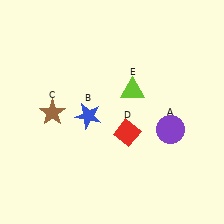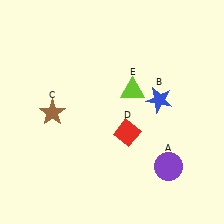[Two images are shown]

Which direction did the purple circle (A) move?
The purple circle (A) moved down.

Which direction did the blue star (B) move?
The blue star (B) moved right.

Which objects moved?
The objects that moved are: the purple circle (A), the blue star (B).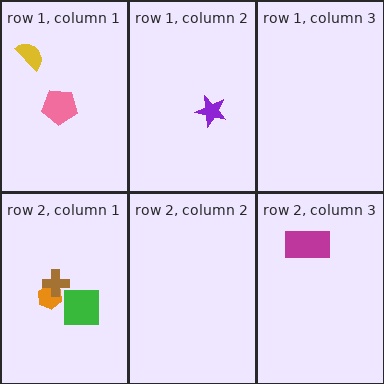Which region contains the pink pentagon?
The row 1, column 1 region.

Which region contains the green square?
The row 2, column 1 region.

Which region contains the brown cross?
The row 2, column 1 region.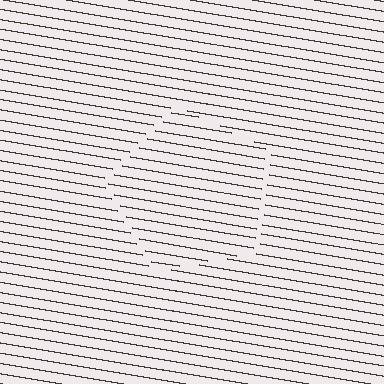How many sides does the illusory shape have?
5 sides — the line-ends trace a pentagon.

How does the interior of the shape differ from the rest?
The interior of the shape contains the same grating, shifted by half a period — the contour is defined by the phase discontinuity where line-ends from the inner and outer gratings abut.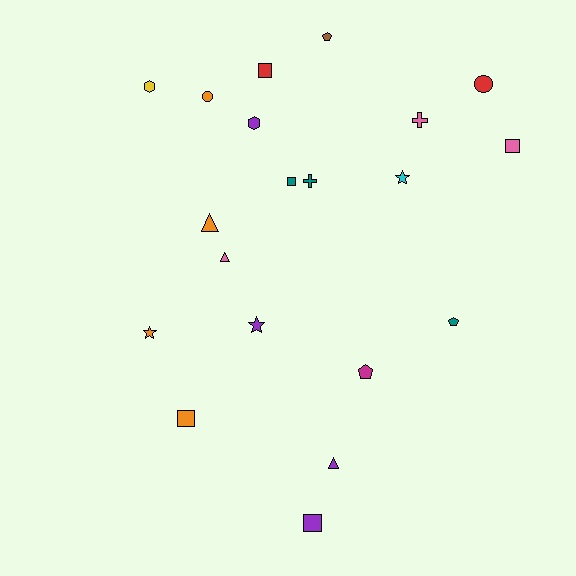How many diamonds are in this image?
There are no diamonds.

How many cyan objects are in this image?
There is 1 cyan object.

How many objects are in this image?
There are 20 objects.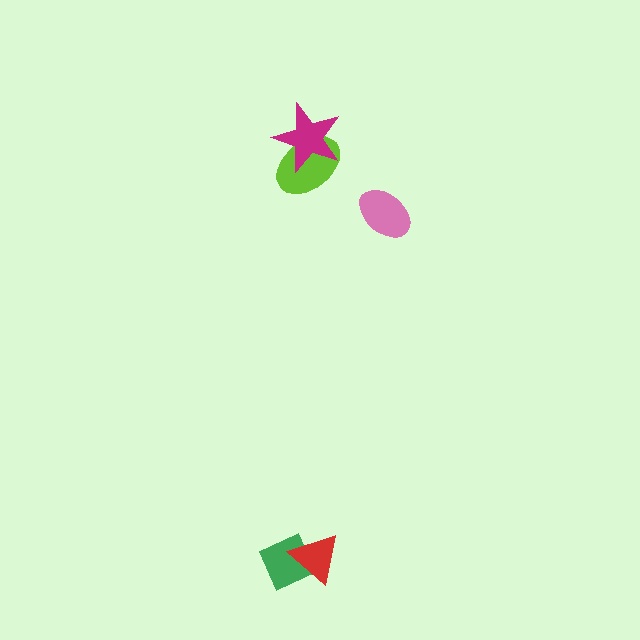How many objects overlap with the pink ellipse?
0 objects overlap with the pink ellipse.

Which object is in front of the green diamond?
The red triangle is in front of the green diamond.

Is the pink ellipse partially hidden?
No, no other shape covers it.